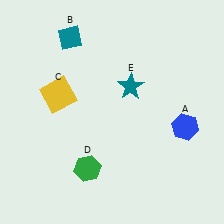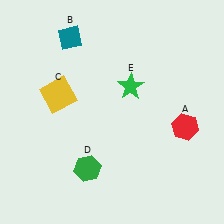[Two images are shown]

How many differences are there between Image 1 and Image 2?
There are 2 differences between the two images.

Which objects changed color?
A changed from blue to red. E changed from teal to green.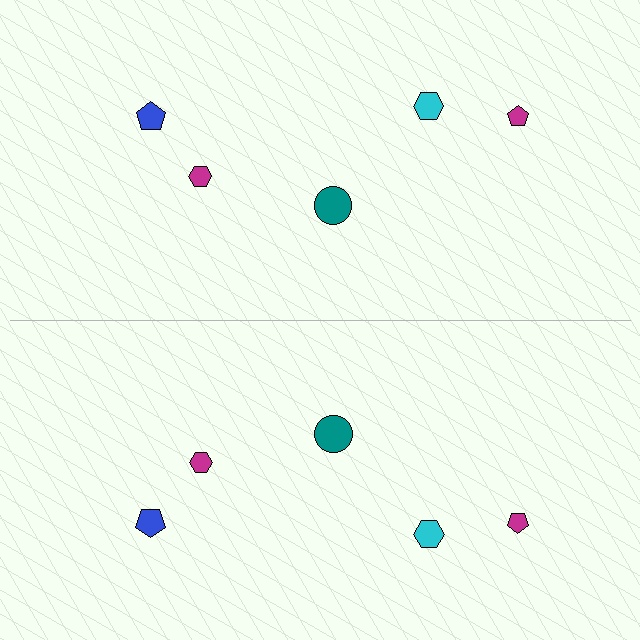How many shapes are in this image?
There are 10 shapes in this image.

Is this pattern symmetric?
Yes, this pattern has bilateral (reflection) symmetry.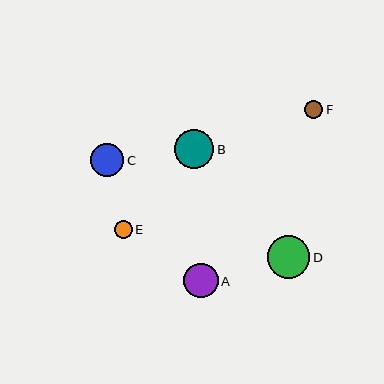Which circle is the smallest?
Circle E is the smallest with a size of approximately 18 pixels.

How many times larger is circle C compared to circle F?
Circle C is approximately 1.8 times the size of circle F.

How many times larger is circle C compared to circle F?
Circle C is approximately 1.8 times the size of circle F.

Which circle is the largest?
Circle D is the largest with a size of approximately 43 pixels.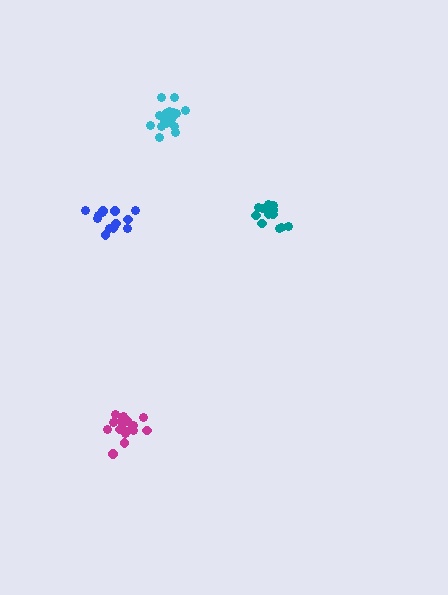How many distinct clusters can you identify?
There are 4 distinct clusters.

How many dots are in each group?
Group 1: 18 dots, Group 2: 15 dots, Group 3: 17 dots, Group 4: 13 dots (63 total).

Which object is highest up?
The cyan cluster is topmost.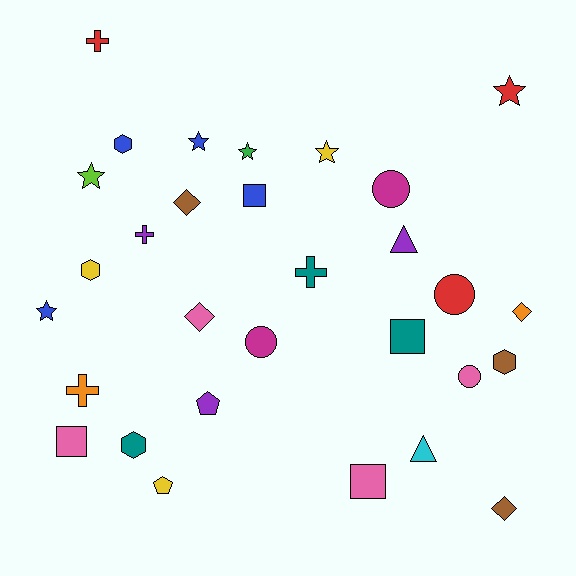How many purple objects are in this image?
There are 3 purple objects.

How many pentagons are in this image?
There are 2 pentagons.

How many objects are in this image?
There are 30 objects.